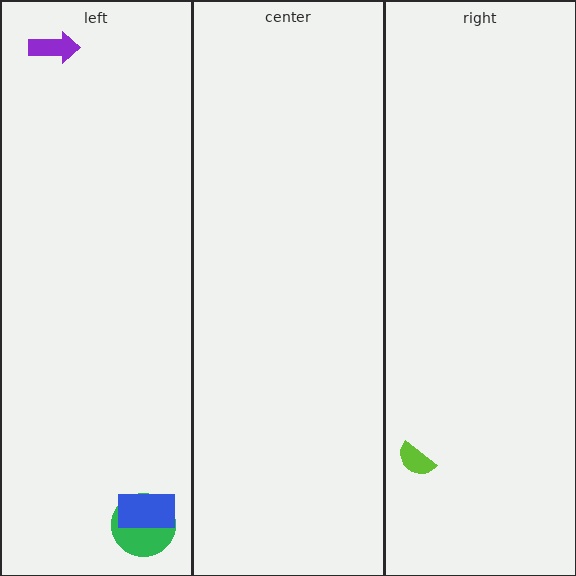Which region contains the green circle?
The left region.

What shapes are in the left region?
The purple arrow, the green circle, the blue rectangle.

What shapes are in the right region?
The lime semicircle.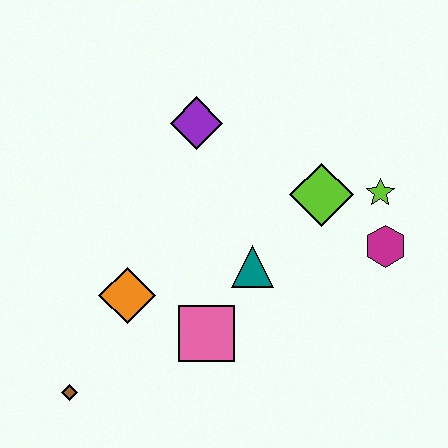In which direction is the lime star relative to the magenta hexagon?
The lime star is above the magenta hexagon.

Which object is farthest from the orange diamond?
The lime star is farthest from the orange diamond.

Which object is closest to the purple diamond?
The lime diamond is closest to the purple diamond.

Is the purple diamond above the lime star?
Yes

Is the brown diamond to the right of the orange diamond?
No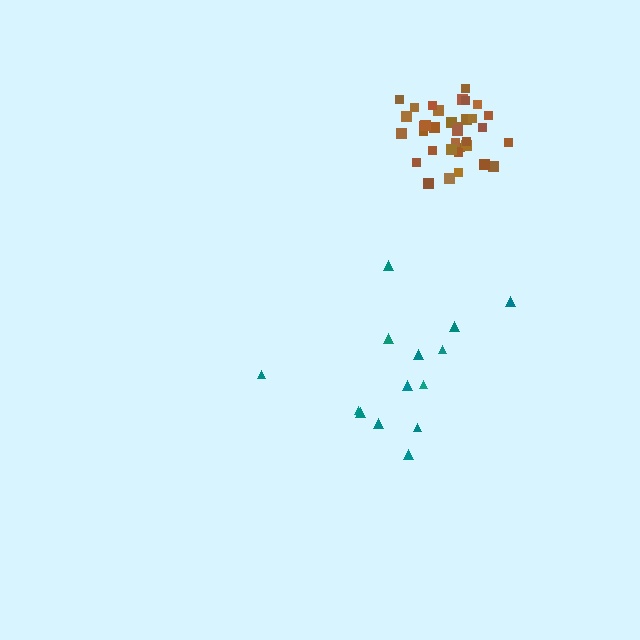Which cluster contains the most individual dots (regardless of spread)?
Brown (35).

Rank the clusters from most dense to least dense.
brown, teal.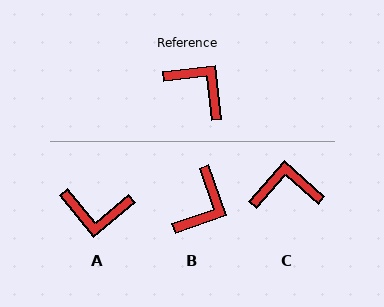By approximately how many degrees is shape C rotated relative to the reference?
Approximately 43 degrees counter-clockwise.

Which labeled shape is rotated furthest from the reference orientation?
A, about 147 degrees away.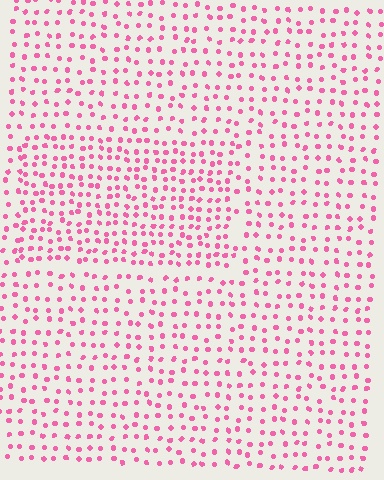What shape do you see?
I see a rectangle.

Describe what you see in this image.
The image contains small pink elements arranged at two different densities. A rectangle-shaped region is visible where the elements are more densely packed than the surrounding area.